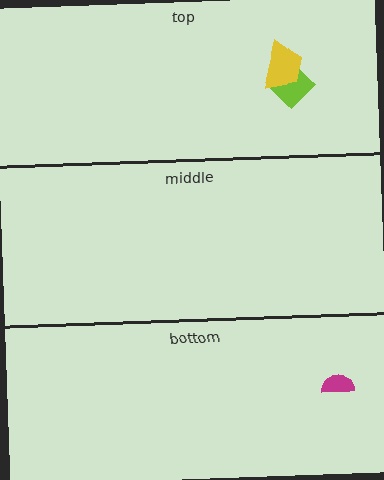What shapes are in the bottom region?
The magenta semicircle.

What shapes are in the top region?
The lime diamond, the yellow trapezoid.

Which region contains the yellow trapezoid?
The top region.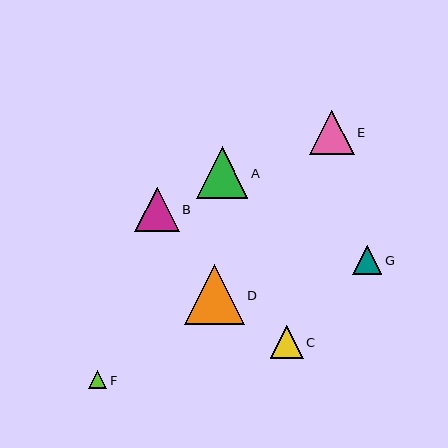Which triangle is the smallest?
Triangle F is the smallest with a size of approximately 18 pixels.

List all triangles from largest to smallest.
From largest to smallest: D, A, B, E, C, G, F.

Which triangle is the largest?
Triangle D is the largest with a size of approximately 60 pixels.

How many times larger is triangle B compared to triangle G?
Triangle B is approximately 1.5 times the size of triangle G.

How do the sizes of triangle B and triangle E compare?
Triangle B and triangle E are approximately the same size.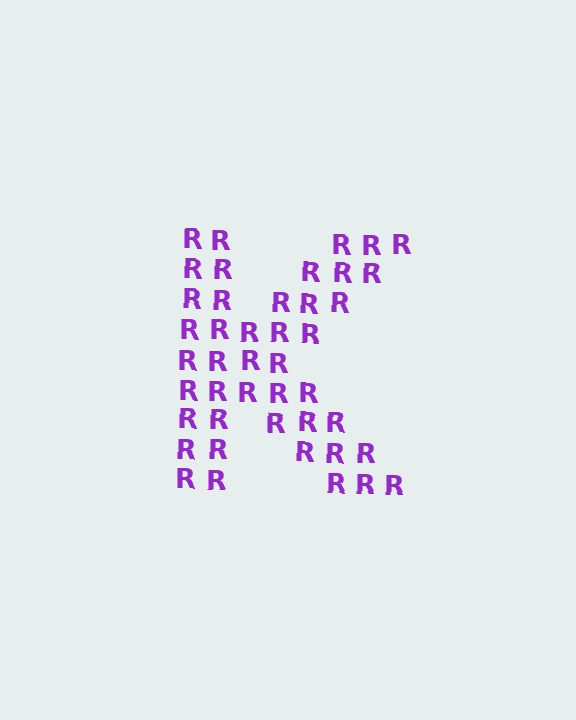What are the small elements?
The small elements are letter R's.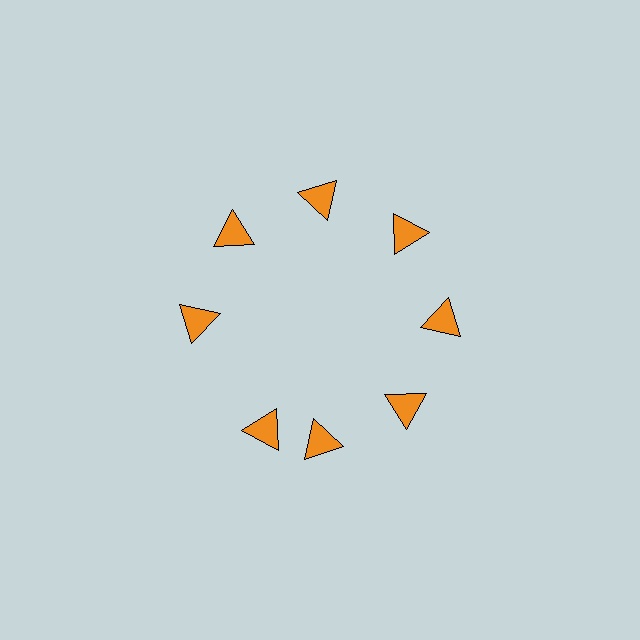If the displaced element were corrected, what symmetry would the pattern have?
It would have 8-fold rotational symmetry — the pattern would map onto itself every 45 degrees.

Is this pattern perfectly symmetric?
No. The 8 orange triangles are arranged in a ring, but one element near the 8 o'clock position is rotated out of alignment along the ring, breaking the 8-fold rotational symmetry.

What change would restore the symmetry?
The symmetry would be restored by rotating it back into even spacing with its neighbors so that all 8 triangles sit at equal angles and equal distance from the center.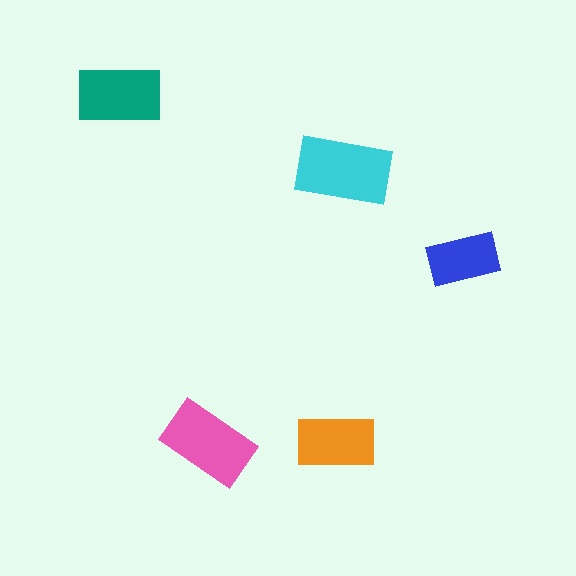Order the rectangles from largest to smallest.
the cyan one, the pink one, the teal one, the orange one, the blue one.